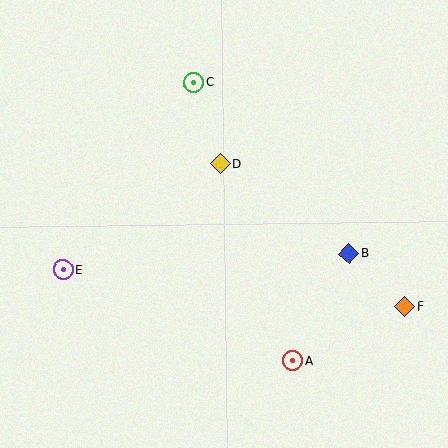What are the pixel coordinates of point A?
Point A is at (293, 361).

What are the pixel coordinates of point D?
Point D is at (220, 164).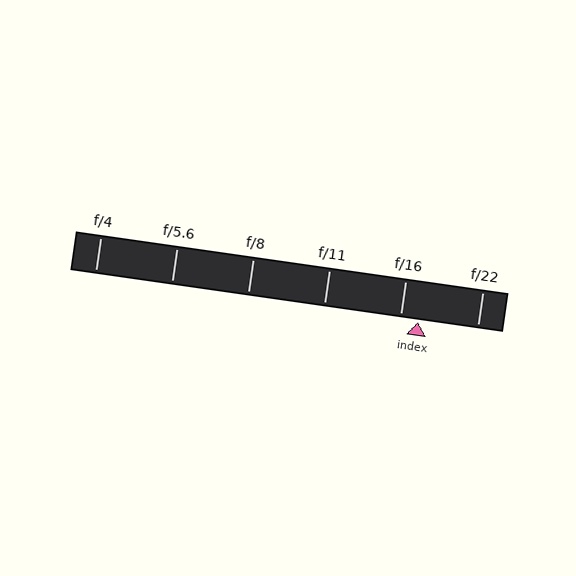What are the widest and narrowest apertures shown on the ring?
The widest aperture shown is f/4 and the narrowest is f/22.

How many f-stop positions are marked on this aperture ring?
There are 6 f-stop positions marked.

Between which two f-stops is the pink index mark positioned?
The index mark is between f/16 and f/22.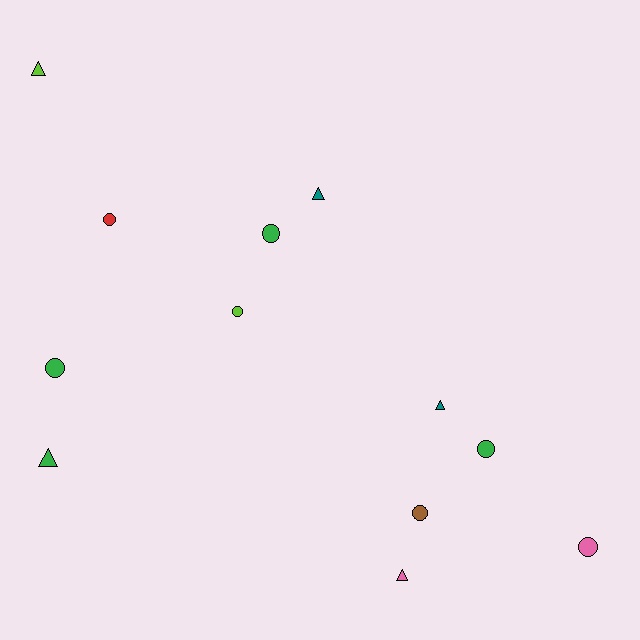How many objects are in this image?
There are 12 objects.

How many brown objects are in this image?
There is 1 brown object.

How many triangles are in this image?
There are 5 triangles.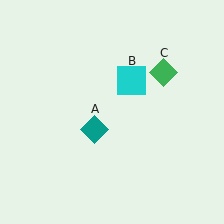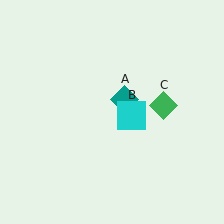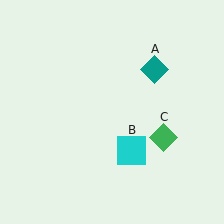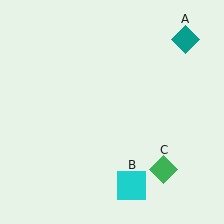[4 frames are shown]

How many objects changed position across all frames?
3 objects changed position: teal diamond (object A), cyan square (object B), green diamond (object C).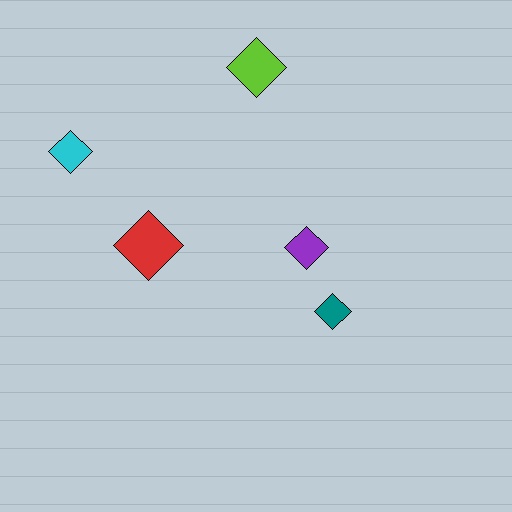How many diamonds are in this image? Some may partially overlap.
There are 5 diamonds.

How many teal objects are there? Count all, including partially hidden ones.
There is 1 teal object.